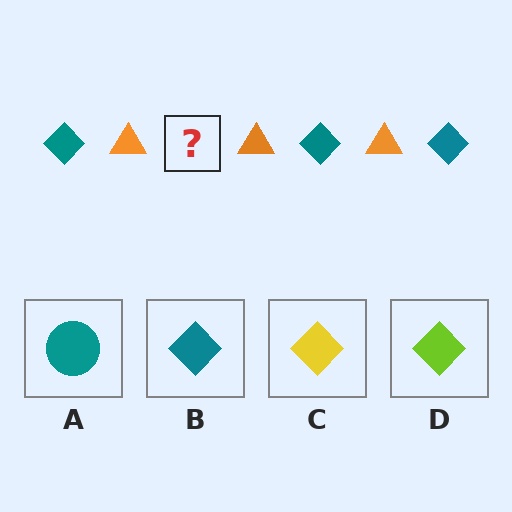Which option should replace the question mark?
Option B.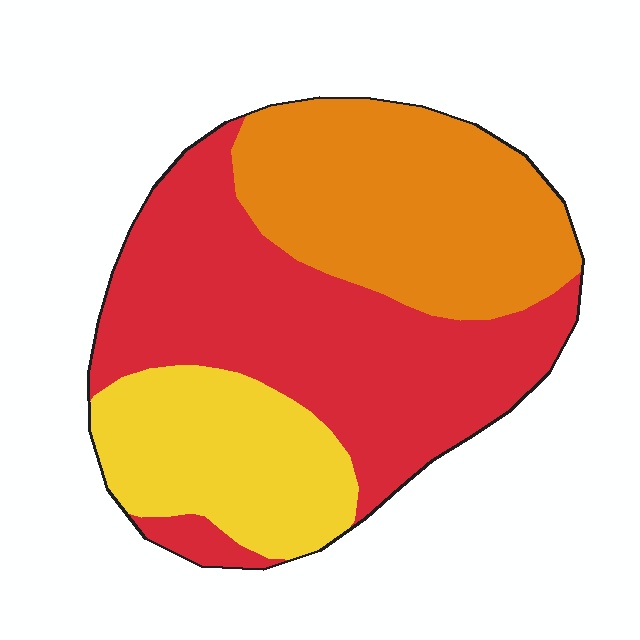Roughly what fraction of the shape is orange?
Orange covers roughly 35% of the shape.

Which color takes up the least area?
Yellow, at roughly 20%.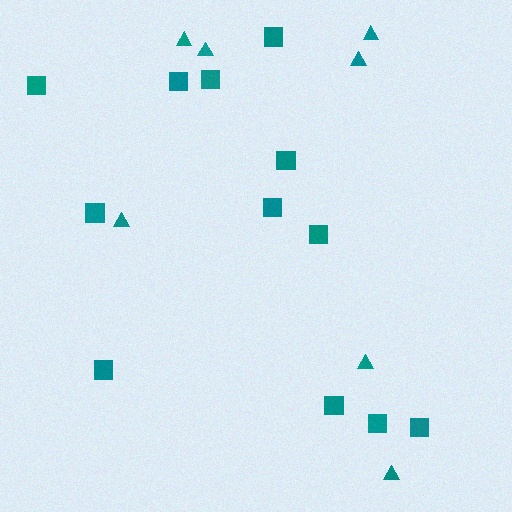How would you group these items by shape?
There are 2 groups: one group of triangles (7) and one group of squares (12).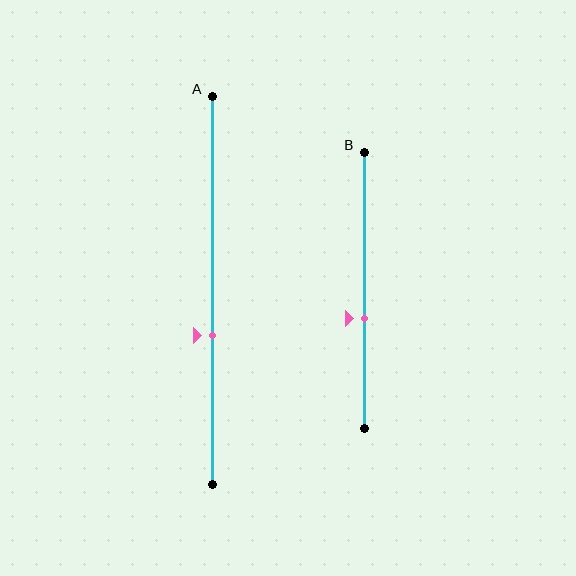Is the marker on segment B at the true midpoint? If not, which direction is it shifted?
No, the marker on segment B is shifted downward by about 10% of the segment length.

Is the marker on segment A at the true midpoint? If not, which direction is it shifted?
No, the marker on segment A is shifted downward by about 11% of the segment length.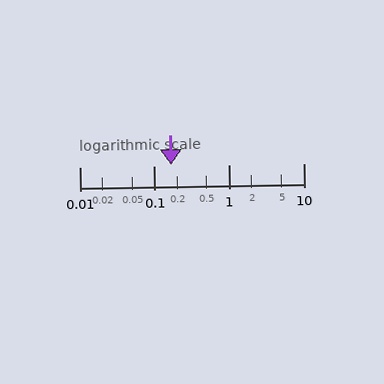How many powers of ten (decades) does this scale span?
The scale spans 3 decades, from 0.01 to 10.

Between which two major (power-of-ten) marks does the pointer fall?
The pointer is between 0.1 and 1.